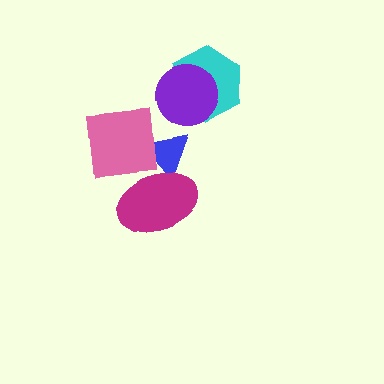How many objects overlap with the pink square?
2 objects overlap with the pink square.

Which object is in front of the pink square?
The magenta ellipse is in front of the pink square.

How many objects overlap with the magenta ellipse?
2 objects overlap with the magenta ellipse.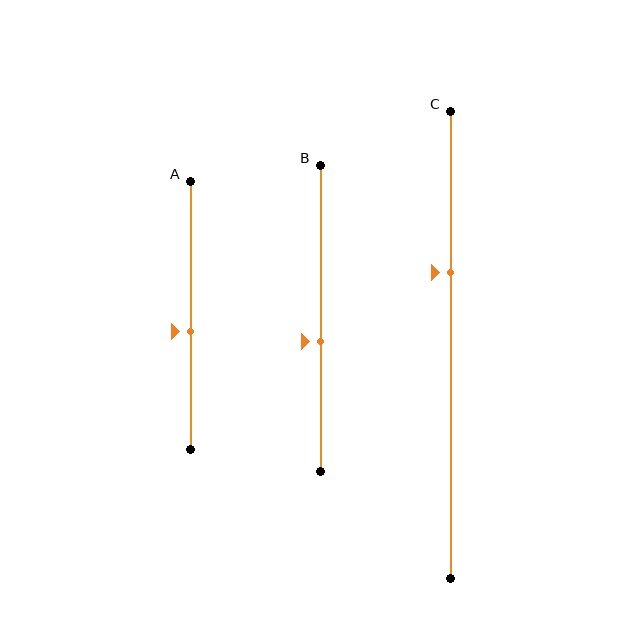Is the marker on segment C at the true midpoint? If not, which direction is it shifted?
No, the marker on segment C is shifted upward by about 16% of the segment length.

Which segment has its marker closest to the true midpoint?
Segment A has its marker closest to the true midpoint.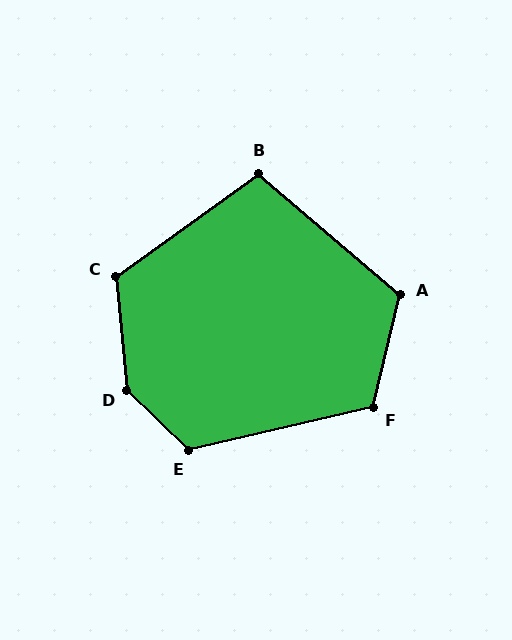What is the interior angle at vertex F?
Approximately 116 degrees (obtuse).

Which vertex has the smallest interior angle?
B, at approximately 104 degrees.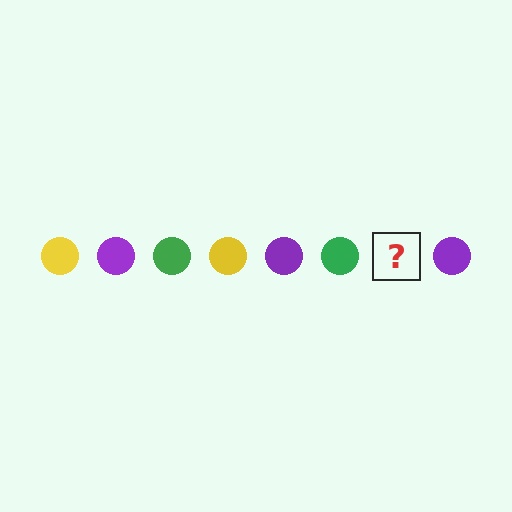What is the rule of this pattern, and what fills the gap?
The rule is that the pattern cycles through yellow, purple, green circles. The gap should be filled with a yellow circle.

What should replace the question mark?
The question mark should be replaced with a yellow circle.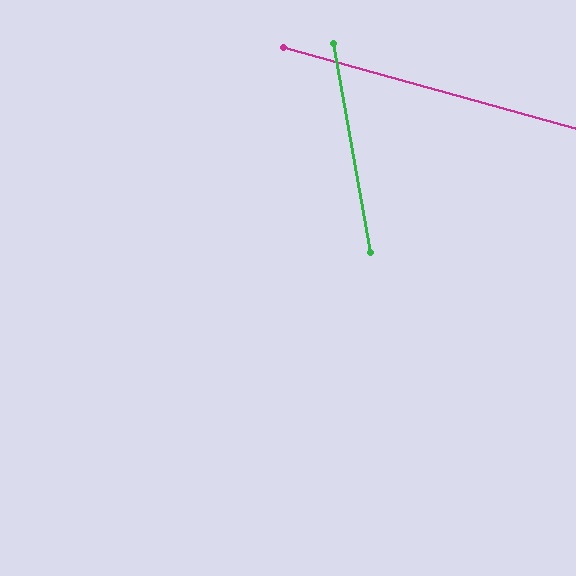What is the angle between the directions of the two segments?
Approximately 64 degrees.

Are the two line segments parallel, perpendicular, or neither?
Neither parallel nor perpendicular — they differ by about 64°.